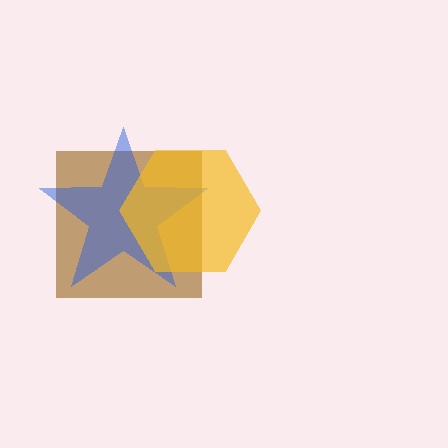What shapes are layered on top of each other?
The layered shapes are: a brown square, a blue star, a yellow hexagon.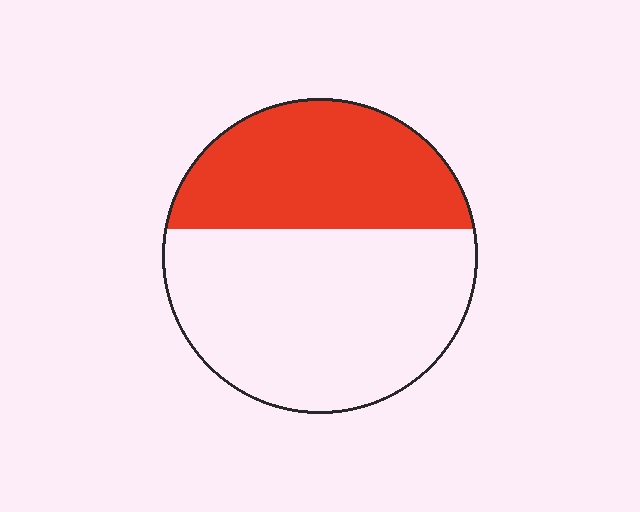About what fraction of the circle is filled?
About two fifths (2/5).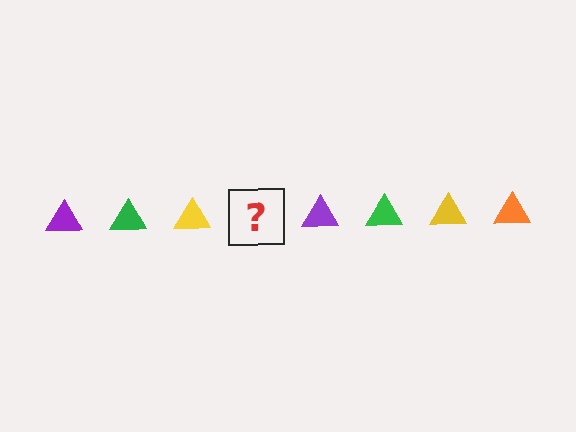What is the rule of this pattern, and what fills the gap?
The rule is that the pattern cycles through purple, green, yellow, orange triangles. The gap should be filled with an orange triangle.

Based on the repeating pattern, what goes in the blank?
The blank should be an orange triangle.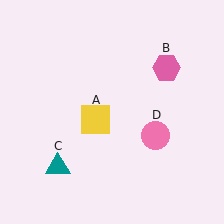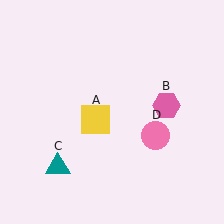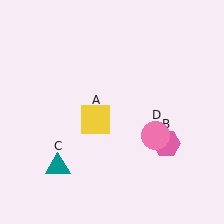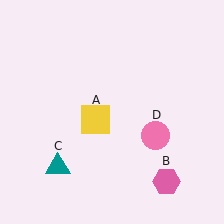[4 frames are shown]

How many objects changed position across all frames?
1 object changed position: pink hexagon (object B).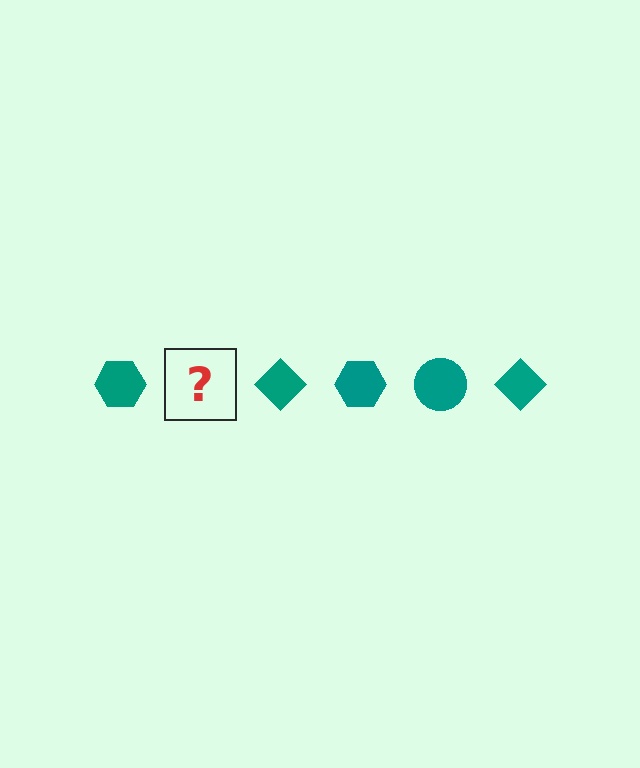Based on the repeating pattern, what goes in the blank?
The blank should be a teal circle.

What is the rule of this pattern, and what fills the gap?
The rule is that the pattern cycles through hexagon, circle, diamond shapes in teal. The gap should be filled with a teal circle.